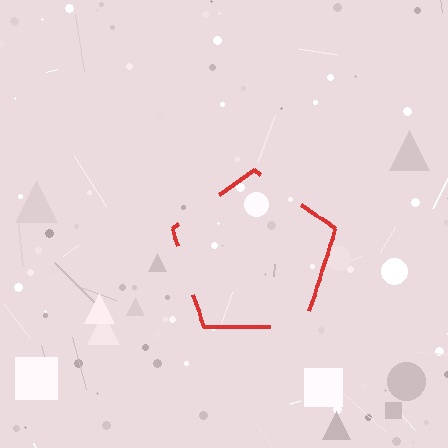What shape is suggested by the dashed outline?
The dashed outline suggests a pentagon.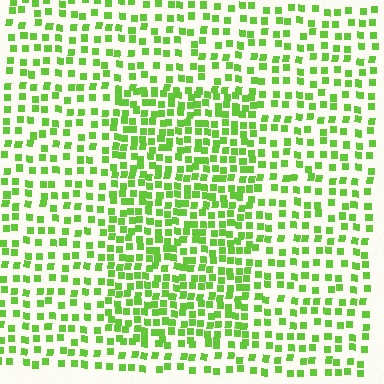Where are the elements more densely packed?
The elements are more densely packed inside the rectangle boundary.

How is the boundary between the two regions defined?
The boundary is defined by a change in element density (approximately 1.8x ratio). All elements are the same color, size, and shape.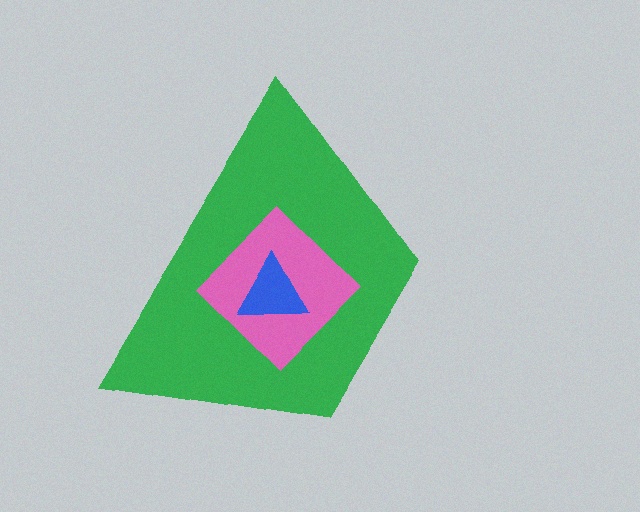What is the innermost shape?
The blue triangle.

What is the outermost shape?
The green trapezoid.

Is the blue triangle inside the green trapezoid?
Yes.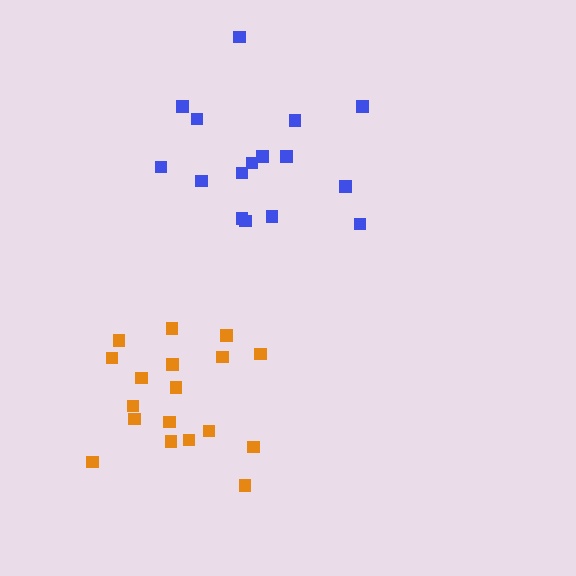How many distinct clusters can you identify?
There are 2 distinct clusters.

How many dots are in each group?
Group 1: 18 dots, Group 2: 16 dots (34 total).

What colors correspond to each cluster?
The clusters are colored: orange, blue.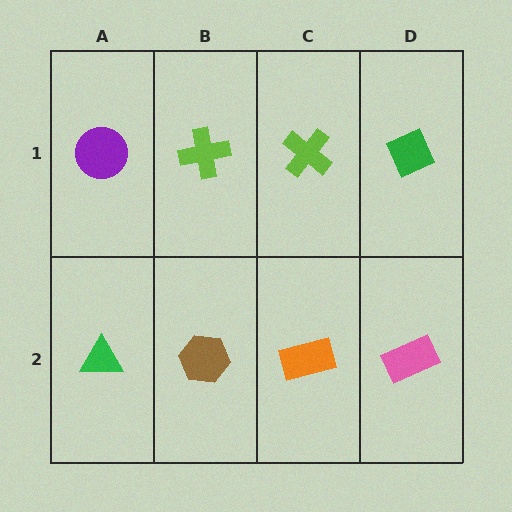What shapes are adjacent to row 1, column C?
An orange rectangle (row 2, column C), a lime cross (row 1, column B), a green diamond (row 1, column D).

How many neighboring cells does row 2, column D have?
2.